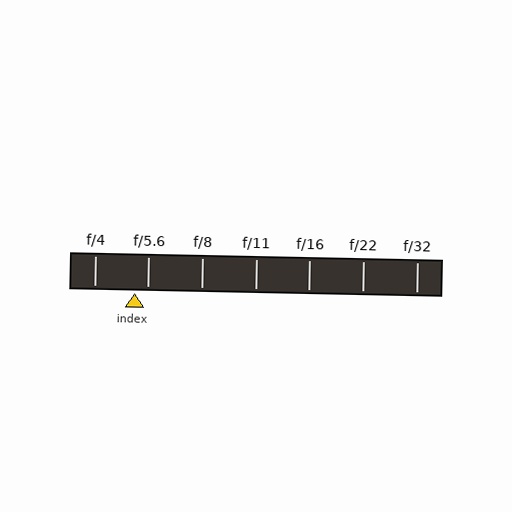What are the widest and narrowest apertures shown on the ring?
The widest aperture shown is f/4 and the narrowest is f/32.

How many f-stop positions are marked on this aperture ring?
There are 7 f-stop positions marked.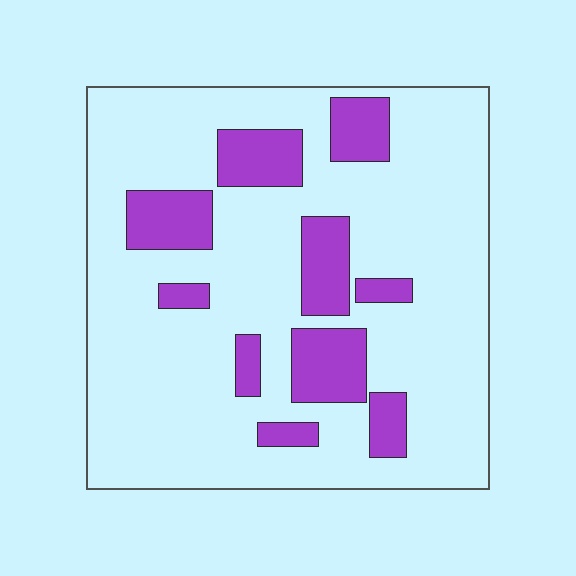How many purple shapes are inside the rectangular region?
10.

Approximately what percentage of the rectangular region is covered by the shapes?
Approximately 20%.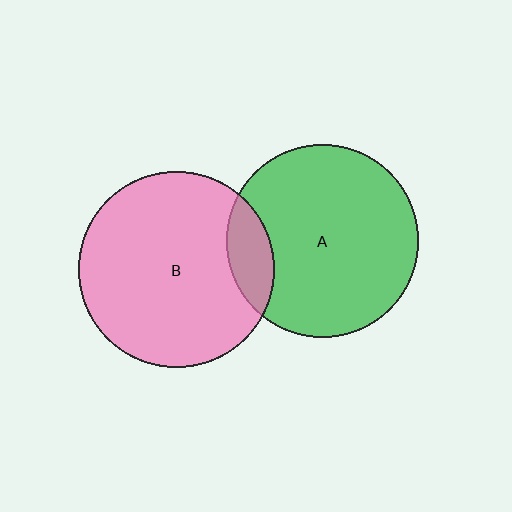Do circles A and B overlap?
Yes.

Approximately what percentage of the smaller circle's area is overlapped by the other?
Approximately 15%.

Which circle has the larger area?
Circle B (pink).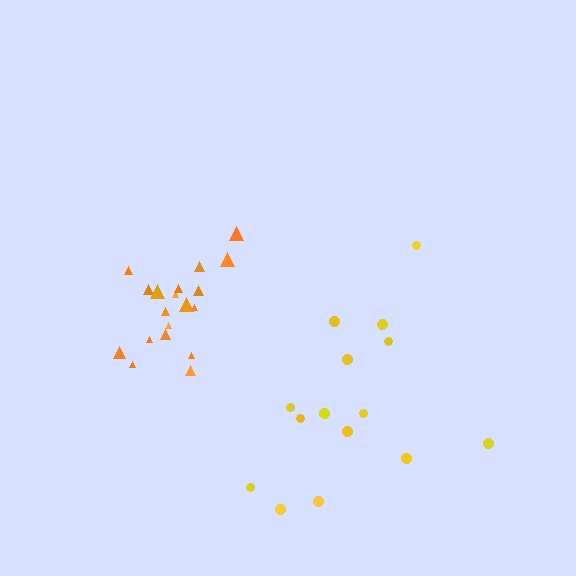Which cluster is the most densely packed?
Orange.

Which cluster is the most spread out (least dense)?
Yellow.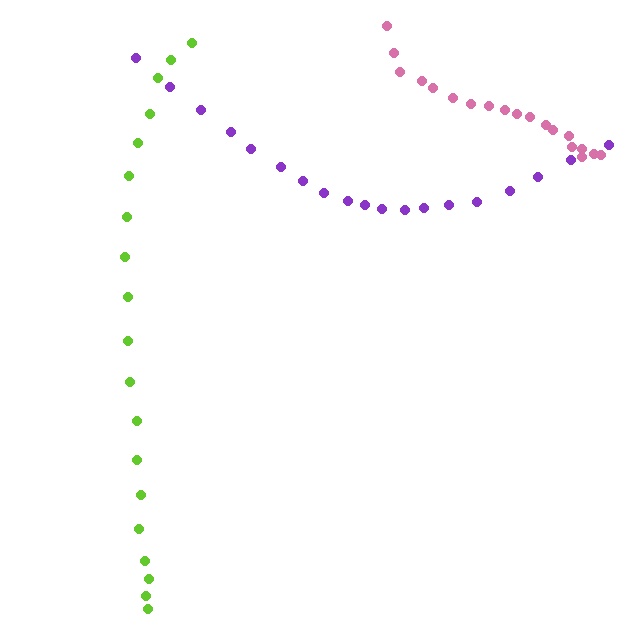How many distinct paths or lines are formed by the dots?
There are 3 distinct paths.